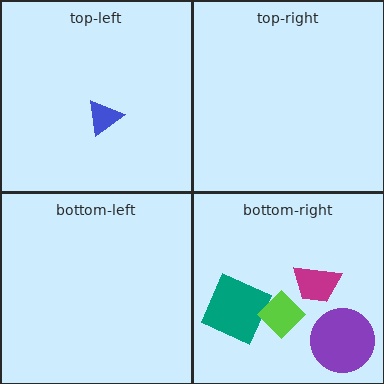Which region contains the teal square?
The bottom-right region.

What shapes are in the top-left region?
The blue triangle.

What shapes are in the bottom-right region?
The teal square, the magenta trapezoid, the purple circle, the lime diamond.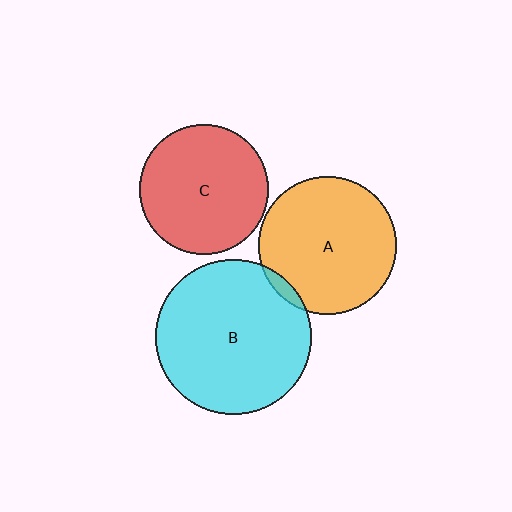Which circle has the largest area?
Circle B (cyan).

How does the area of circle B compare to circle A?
Approximately 1.3 times.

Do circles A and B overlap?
Yes.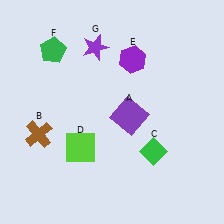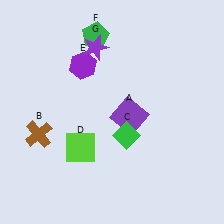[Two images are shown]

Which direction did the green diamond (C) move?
The green diamond (C) moved left.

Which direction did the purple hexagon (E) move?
The purple hexagon (E) moved left.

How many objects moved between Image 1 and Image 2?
3 objects moved between the two images.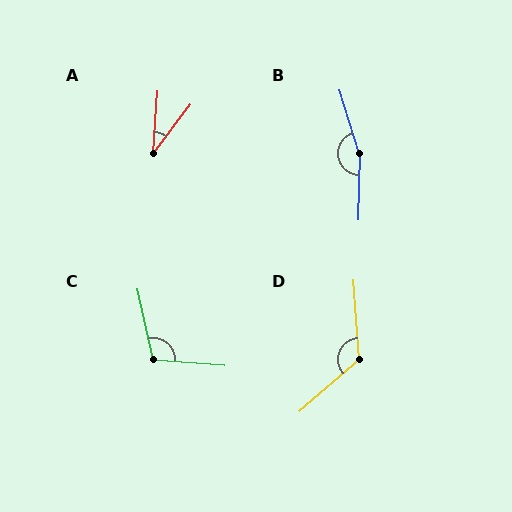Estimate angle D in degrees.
Approximately 127 degrees.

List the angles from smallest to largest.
A (33°), C (107°), D (127°), B (162°).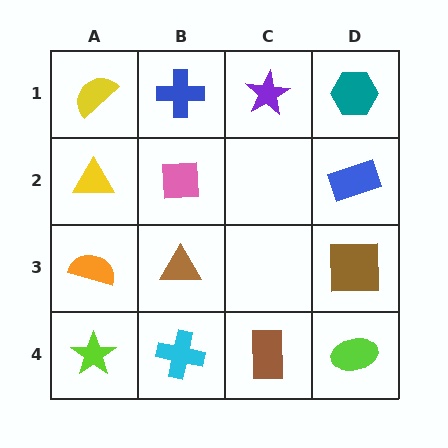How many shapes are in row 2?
3 shapes.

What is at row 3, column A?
An orange semicircle.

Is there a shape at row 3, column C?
No, that cell is empty.